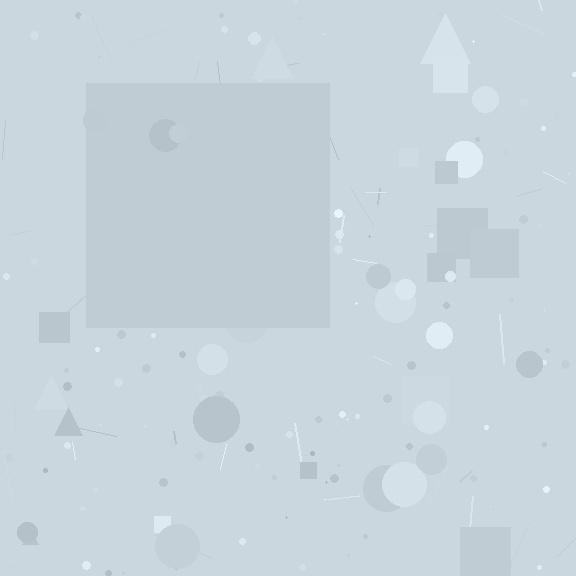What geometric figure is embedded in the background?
A square is embedded in the background.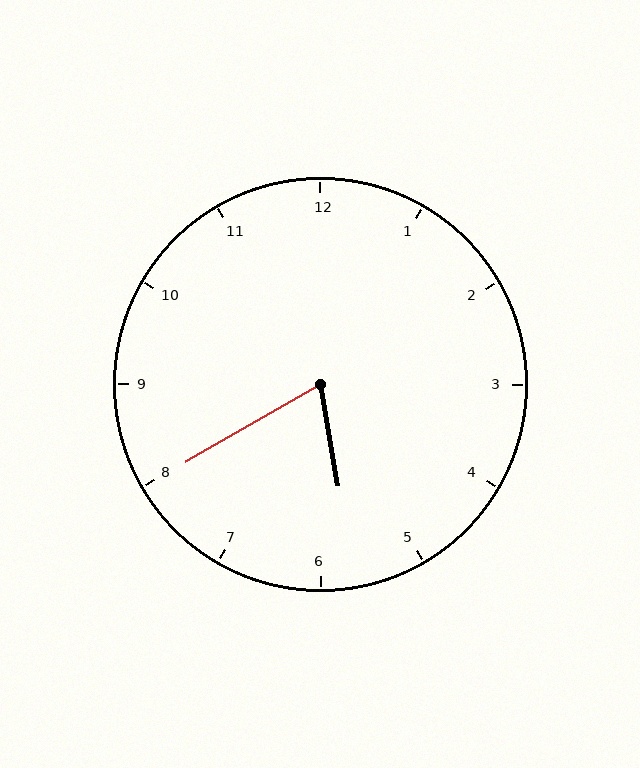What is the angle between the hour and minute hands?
Approximately 70 degrees.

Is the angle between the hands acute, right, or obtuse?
It is acute.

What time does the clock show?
5:40.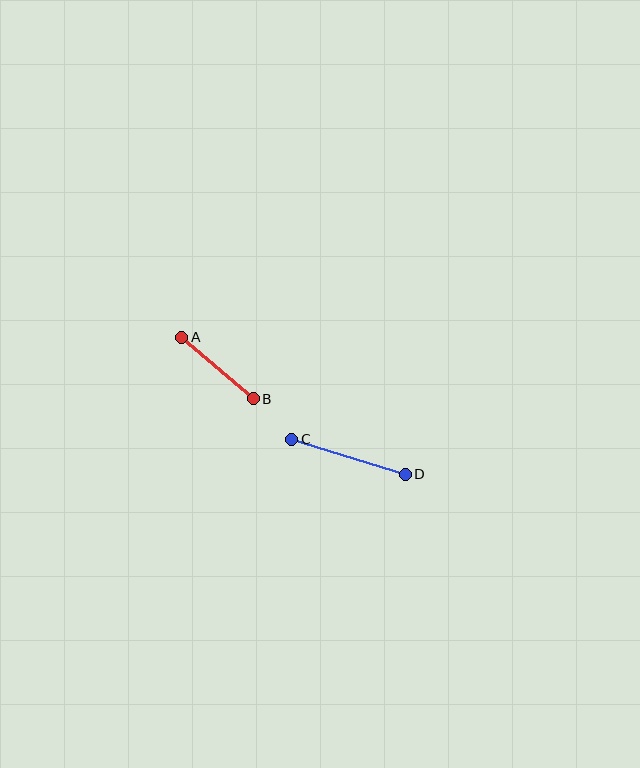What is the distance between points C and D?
The distance is approximately 119 pixels.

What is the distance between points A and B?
The distance is approximately 94 pixels.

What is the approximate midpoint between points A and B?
The midpoint is at approximately (218, 368) pixels.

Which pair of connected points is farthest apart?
Points C and D are farthest apart.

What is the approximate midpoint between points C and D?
The midpoint is at approximately (349, 457) pixels.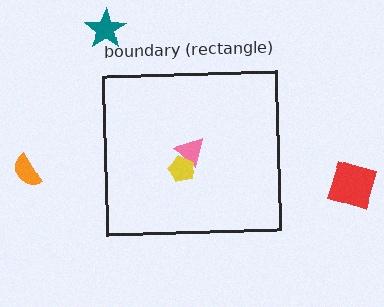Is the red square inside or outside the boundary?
Outside.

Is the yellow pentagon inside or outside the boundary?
Inside.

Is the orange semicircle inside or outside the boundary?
Outside.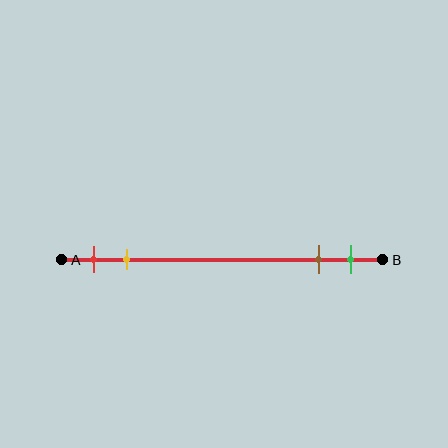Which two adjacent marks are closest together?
The brown and green marks are the closest adjacent pair.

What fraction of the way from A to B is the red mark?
The red mark is approximately 10% (0.1) of the way from A to B.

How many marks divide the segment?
There are 4 marks dividing the segment.